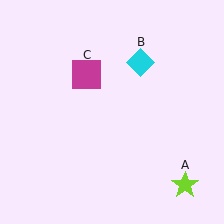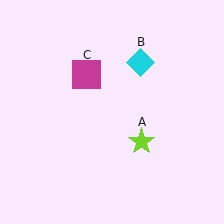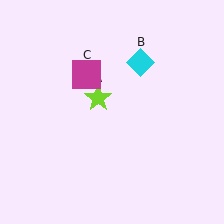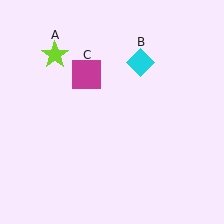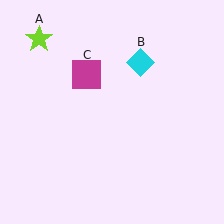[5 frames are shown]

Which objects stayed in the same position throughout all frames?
Cyan diamond (object B) and magenta square (object C) remained stationary.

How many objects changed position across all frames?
1 object changed position: lime star (object A).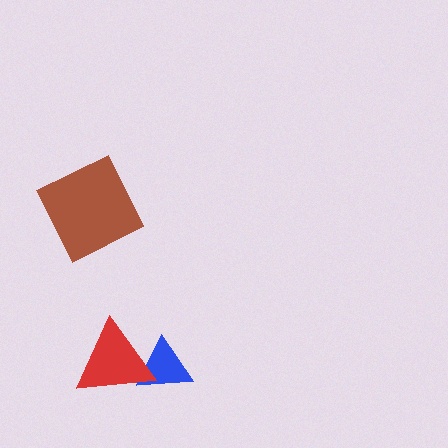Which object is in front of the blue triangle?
The red triangle is in front of the blue triangle.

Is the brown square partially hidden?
No, no other shape covers it.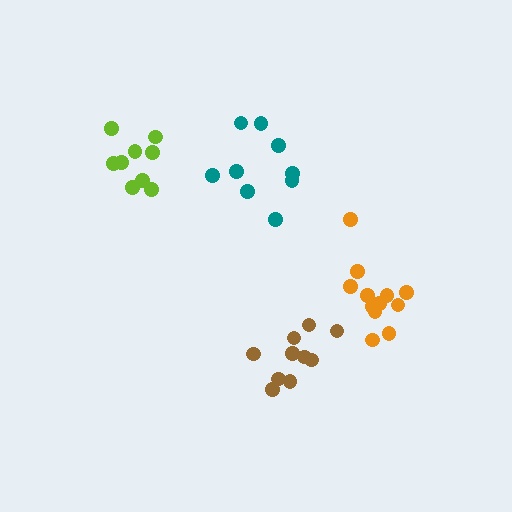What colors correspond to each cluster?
The clusters are colored: teal, orange, brown, lime.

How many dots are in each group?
Group 1: 9 dots, Group 2: 12 dots, Group 3: 10 dots, Group 4: 9 dots (40 total).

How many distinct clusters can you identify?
There are 4 distinct clusters.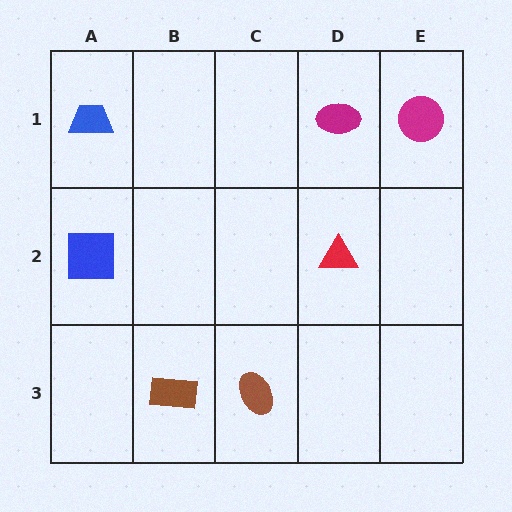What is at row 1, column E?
A magenta circle.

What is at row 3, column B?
A brown rectangle.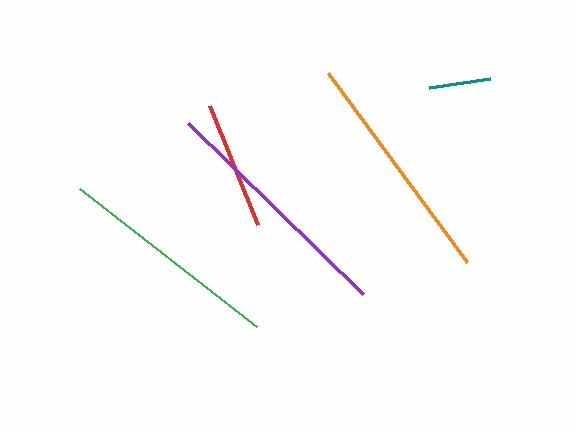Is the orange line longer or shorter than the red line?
The orange line is longer than the red line.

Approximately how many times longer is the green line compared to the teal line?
The green line is approximately 3.6 times the length of the teal line.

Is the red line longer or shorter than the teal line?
The red line is longer than the teal line.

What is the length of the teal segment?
The teal segment is approximately 62 pixels long.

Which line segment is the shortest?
The teal line is the shortest at approximately 62 pixels.